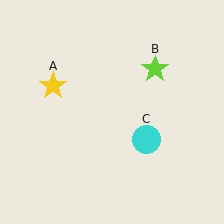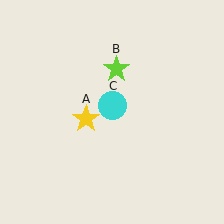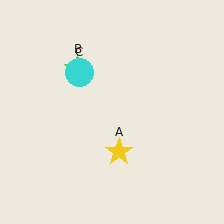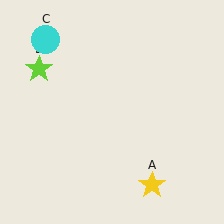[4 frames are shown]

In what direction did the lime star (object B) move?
The lime star (object B) moved left.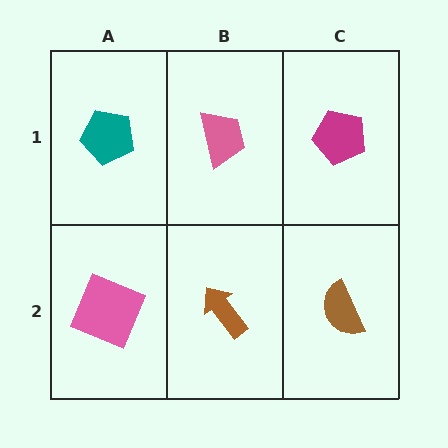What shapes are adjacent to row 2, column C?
A magenta pentagon (row 1, column C), a brown arrow (row 2, column B).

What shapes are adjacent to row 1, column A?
A pink square (row 2, column A), a pink trapezoid (row 1, column B).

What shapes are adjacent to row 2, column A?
A teal pentagon (row 1, column A), a brown arrow (row 2, column B).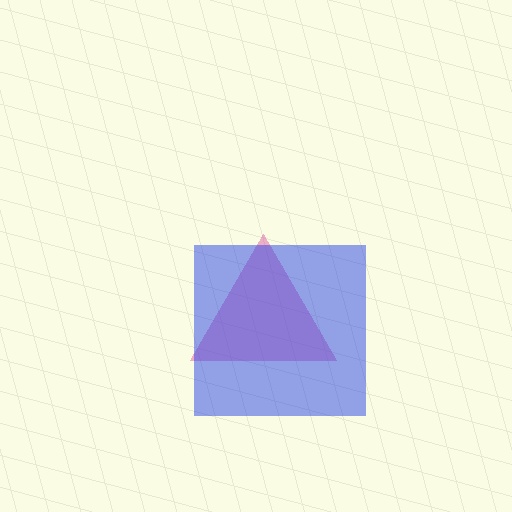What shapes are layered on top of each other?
The layered shapes are: a pink triangle, a blue square.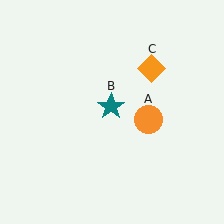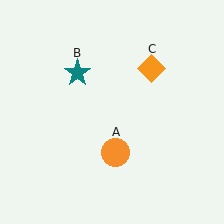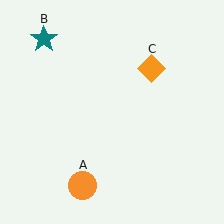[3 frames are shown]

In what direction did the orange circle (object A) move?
The orange circle (object A) moved down and to the left.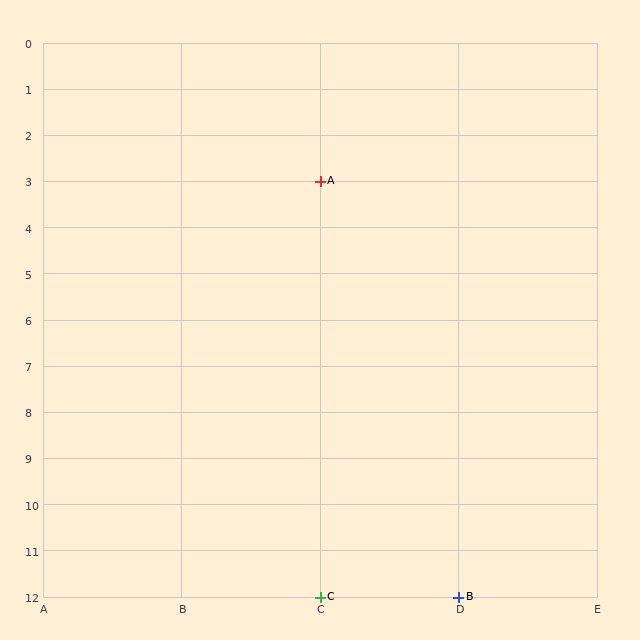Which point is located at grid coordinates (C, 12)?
Point C is at (C, 12).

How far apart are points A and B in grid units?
Points A and B are 1 column and 9 rows apart (about 9.1 grid units diagonally).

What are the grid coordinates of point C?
Point C is at grid coordinates (C, 12).